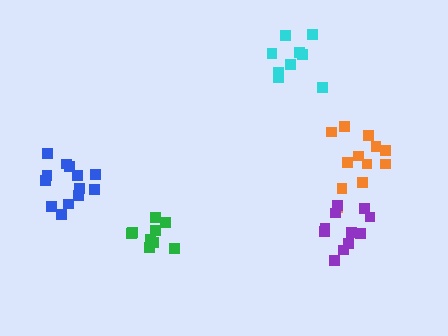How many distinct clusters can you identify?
There are 5 distinct clusters.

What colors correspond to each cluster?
The clusters are colored: green, orange, purple, cyan, blue.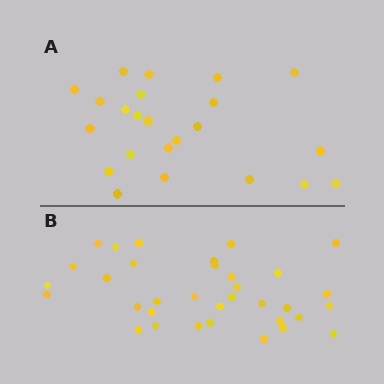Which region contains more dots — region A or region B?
Region B (the bottom region) has more dots.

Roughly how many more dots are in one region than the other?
Region B has roughly 12 or so more dots than region A.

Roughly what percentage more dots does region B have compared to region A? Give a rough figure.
About 50% more.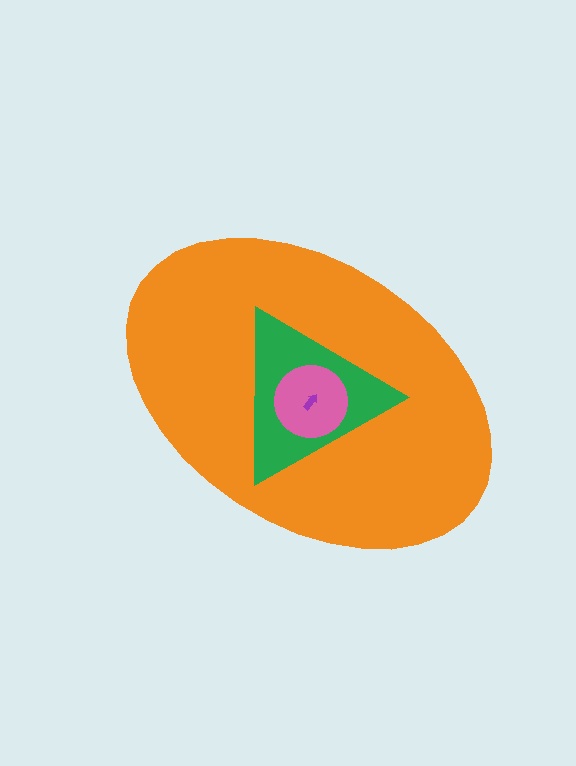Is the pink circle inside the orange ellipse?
Yes.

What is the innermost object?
The purple arrow.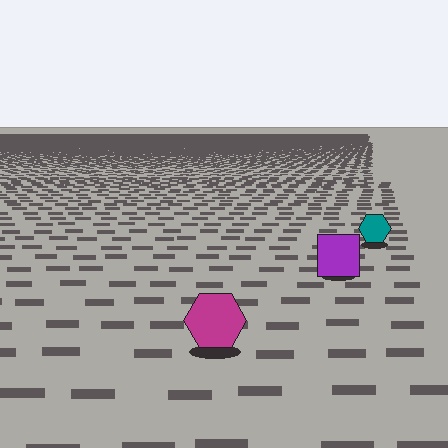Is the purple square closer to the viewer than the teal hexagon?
Yes. The purple square is closer — you can tell from the texture gradient: the ground texture is coarser near it.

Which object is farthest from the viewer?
The teal hexagon is farthest from the viewer. It appears smaller and the ground texture around it is denser.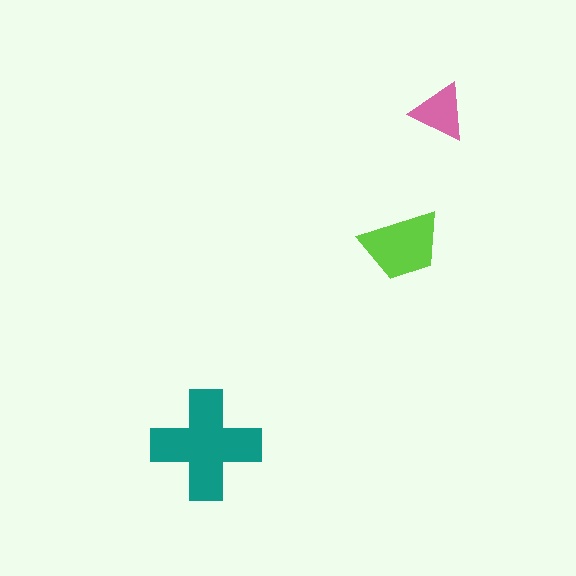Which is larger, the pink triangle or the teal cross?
The teal cross.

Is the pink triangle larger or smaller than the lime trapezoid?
Smaller.